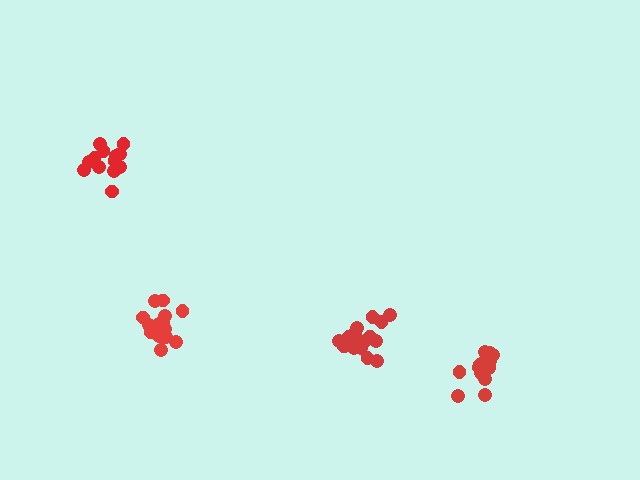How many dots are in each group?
Group 1: 14 dots, Group 2: 15 dots, Group 3: 16 dots, Group 4: 16 dots (61 total).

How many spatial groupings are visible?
There are 4 spatial groupings.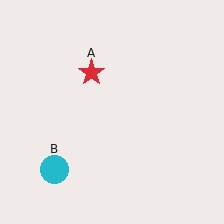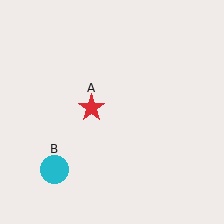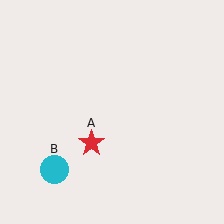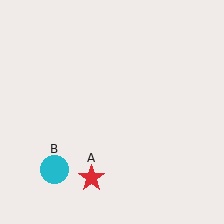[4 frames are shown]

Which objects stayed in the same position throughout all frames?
Cyan circle (object B) remained stationary.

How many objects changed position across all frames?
1 object changed position: red star (object A).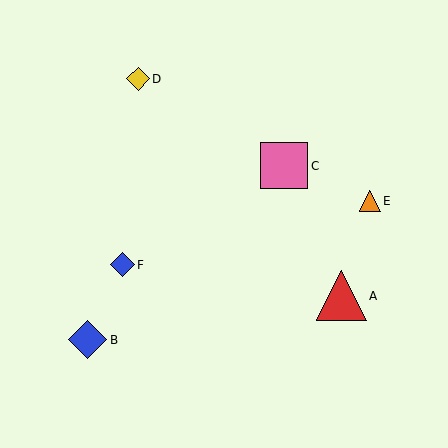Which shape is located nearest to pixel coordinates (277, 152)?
The pink square (labeled C) at (284, 166) is nearest to that location.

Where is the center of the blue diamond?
The center of the blue diamond is at (122, 265).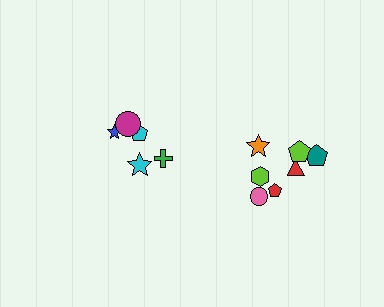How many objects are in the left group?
There are 5 objects.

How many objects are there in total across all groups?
There are 12 objects.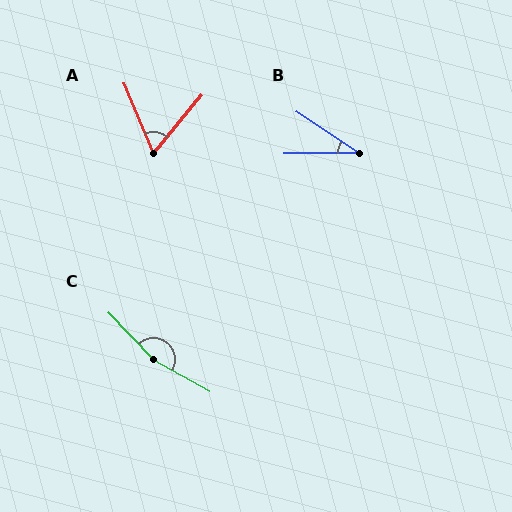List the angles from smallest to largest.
B (33°), A (62°), C (162°).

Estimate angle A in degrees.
Approximately 62 degrees.